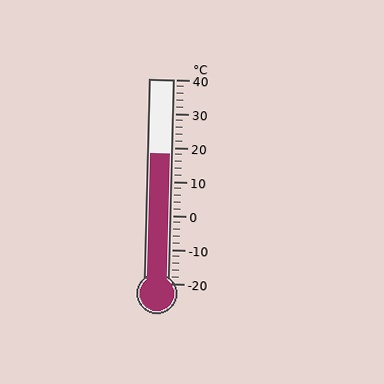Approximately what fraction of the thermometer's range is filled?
The thermometer is filled to approximately 65% of its range.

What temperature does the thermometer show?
The thermometer shows approximately 18°C.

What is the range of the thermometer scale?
The thermometer scale ranges from -20°C to 40°C.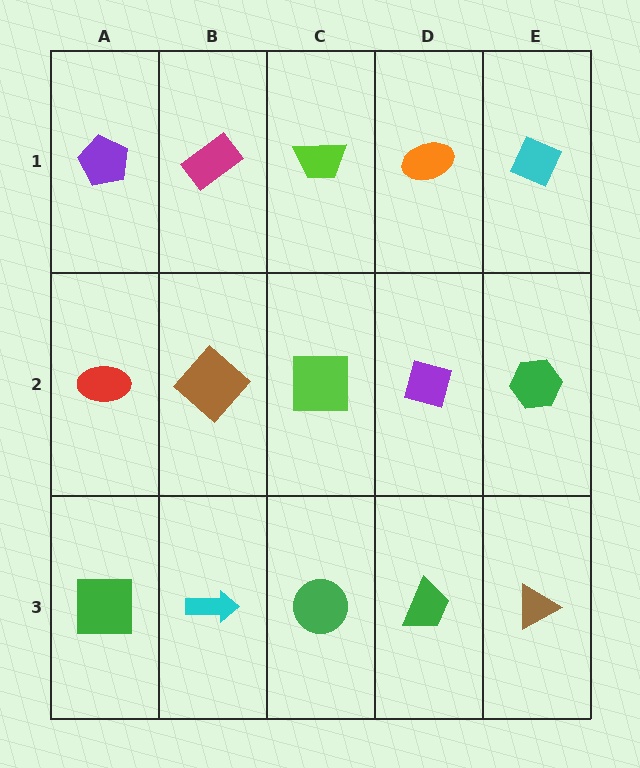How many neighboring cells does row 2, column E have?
3.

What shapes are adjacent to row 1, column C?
A lime square (row 2, column C), a magenta rectangle (row 1, column B), an orange ellipse (row 1, column D).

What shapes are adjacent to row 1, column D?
A purple diamond (row 2, column D), a lime trapezoid (row 1, column C), a cyan diamond (row 1, column E).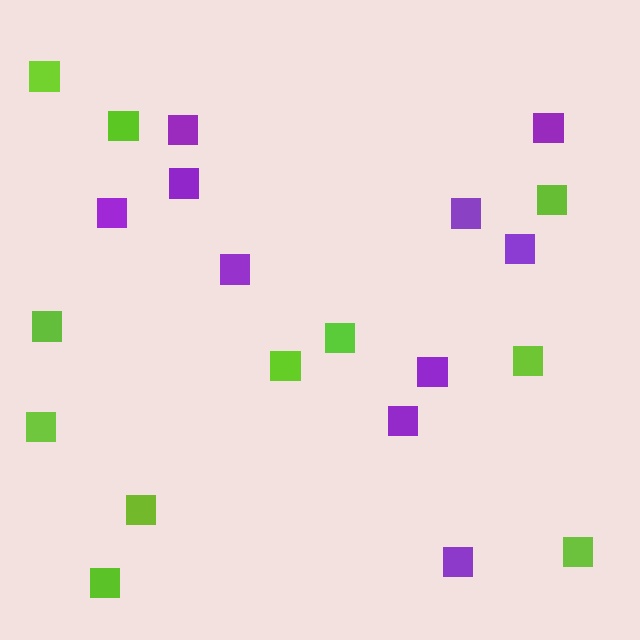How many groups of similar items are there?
There are 2 groups: one group of purple squares (10) and one group of lime squares (11).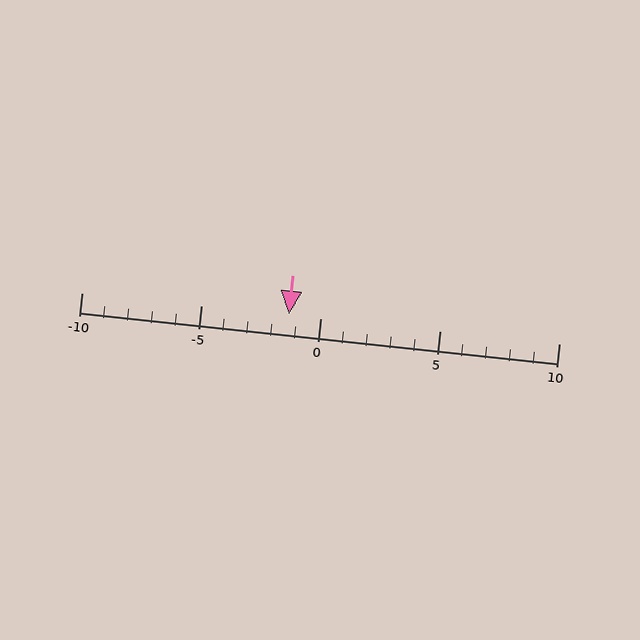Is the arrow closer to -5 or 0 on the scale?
The arrow is closer to 0.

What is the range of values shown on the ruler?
The ruler shows values from -10 to 10.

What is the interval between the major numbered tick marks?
The major tick marks are spaced 5 units apart.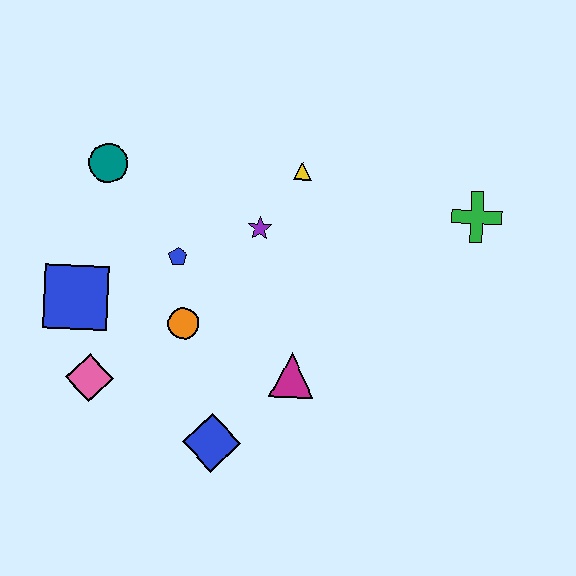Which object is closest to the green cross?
The yellow triangle is closest to the green cross.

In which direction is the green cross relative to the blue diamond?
The green cross is to the right of the blue diamond.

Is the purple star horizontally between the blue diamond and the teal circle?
No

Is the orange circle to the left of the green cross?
Yes